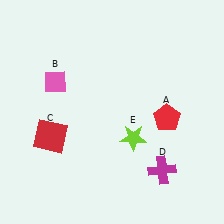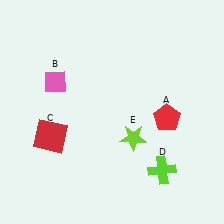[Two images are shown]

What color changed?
The cross (D) changed from magenta in Image 1 to lime in Image 2.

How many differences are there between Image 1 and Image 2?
There is 1 difference between the two images.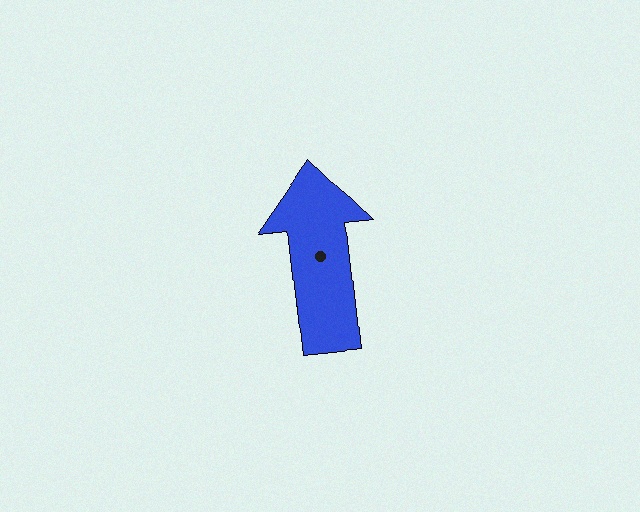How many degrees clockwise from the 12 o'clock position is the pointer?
Approximately 354 degrees.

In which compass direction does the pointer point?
North.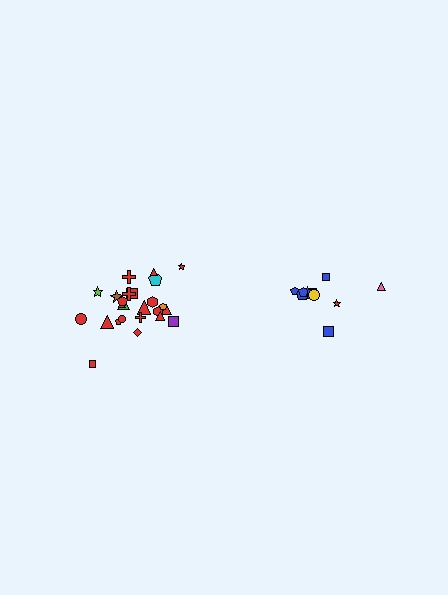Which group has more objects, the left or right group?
The left group.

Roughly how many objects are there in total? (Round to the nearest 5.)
Roughly 35 objects in total.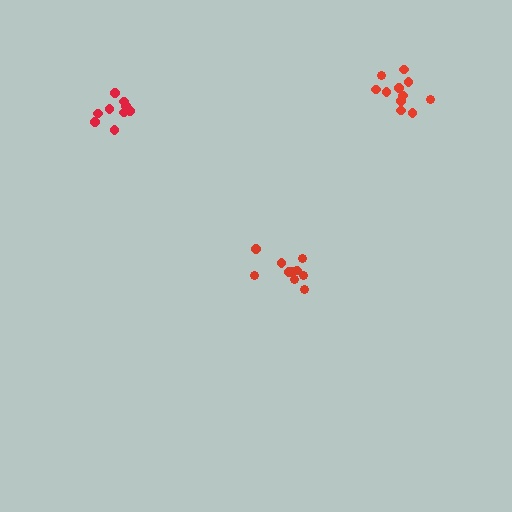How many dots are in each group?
Group 1: 11 dots, Group 2: 10 dots, Group 3: 9 dots (30 total).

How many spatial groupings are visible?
There are 3 spatial groupings.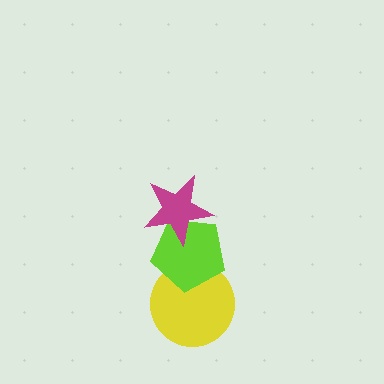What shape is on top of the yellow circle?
The lime pentagon is on top of the yellow circle.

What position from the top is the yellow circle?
The yellow circle is 3rd from the top.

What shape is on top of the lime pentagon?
The magenta star is on top of the lime pentagon.